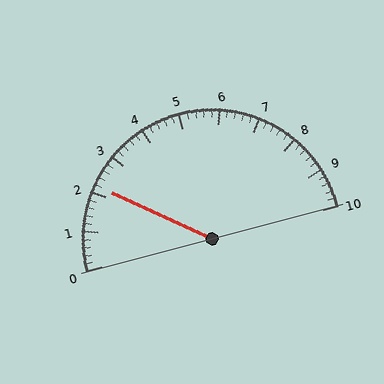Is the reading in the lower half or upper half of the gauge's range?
The reading is in the lower half of the range (0 to 10).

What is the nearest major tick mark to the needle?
The nearest major tick mark is 2.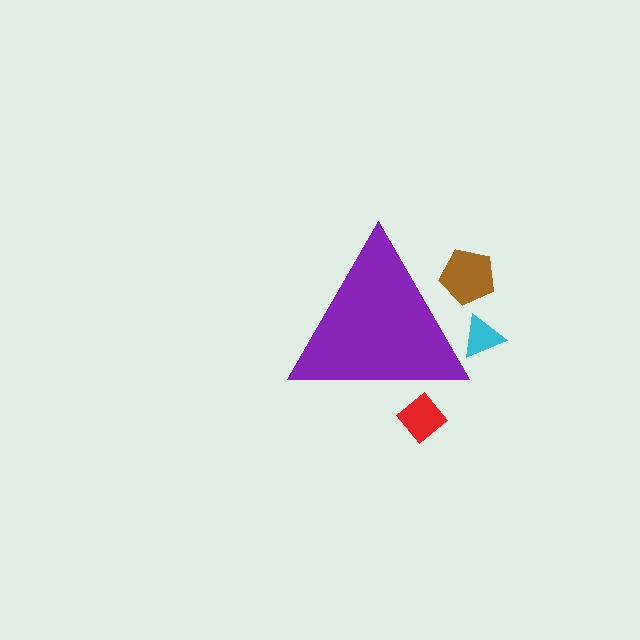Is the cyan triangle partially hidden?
Yes, the cyan triangle is partially hidden behind the purple triangle.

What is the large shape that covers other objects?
A purple triangle.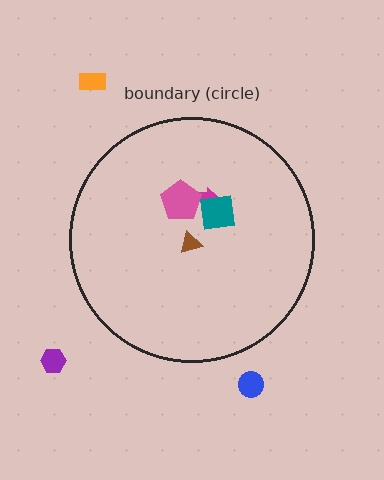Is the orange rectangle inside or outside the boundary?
Outside.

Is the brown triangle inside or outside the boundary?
Inside.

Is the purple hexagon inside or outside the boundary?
Outside.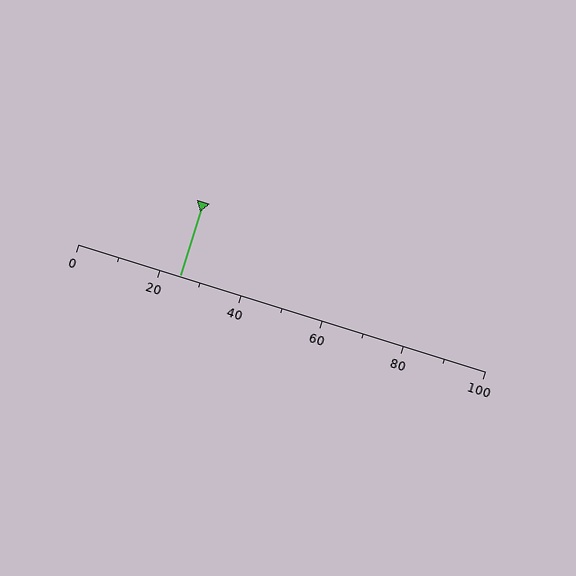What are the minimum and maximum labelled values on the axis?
The axis runs from 0 to 100.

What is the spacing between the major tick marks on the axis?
The major ticks are spaced 20 apart.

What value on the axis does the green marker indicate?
The marker indicates approximately 25.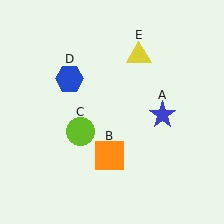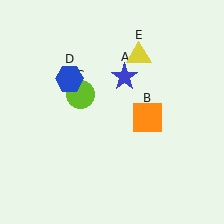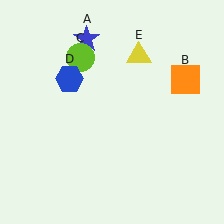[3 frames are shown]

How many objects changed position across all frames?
3 objects changed position: blue star (object A), orange square (object B), lime circle (object C).